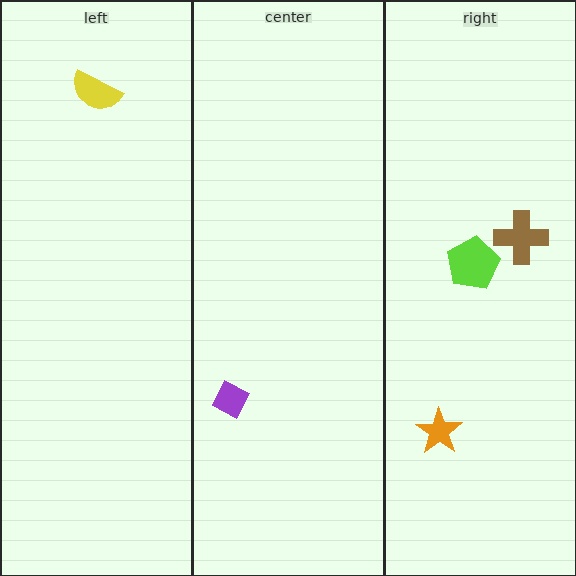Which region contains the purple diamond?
The center region.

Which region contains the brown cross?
The right region.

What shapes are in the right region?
The orange star, the brown cross, the lime pentagon.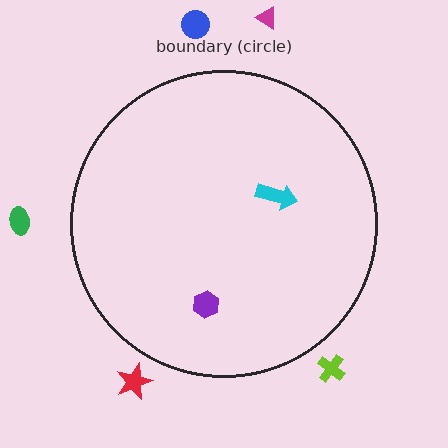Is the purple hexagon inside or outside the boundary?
Inside.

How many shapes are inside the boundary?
2 inside, 5 outside.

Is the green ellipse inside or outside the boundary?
Outside.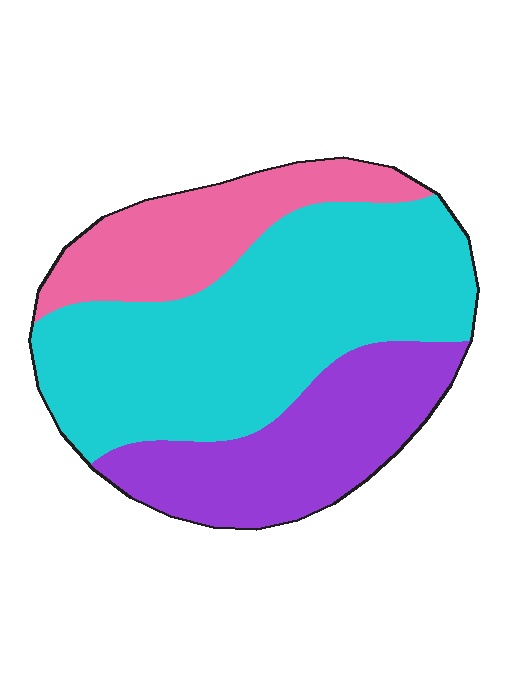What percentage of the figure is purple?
Purple takes up between a sixth and a third of the figure.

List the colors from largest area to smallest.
From largest to smallest: cyan, purple, pink.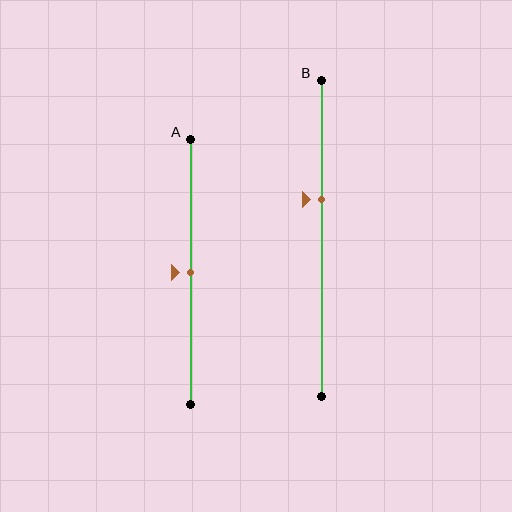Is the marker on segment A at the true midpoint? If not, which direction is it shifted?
Yes, the marker on segment A is at the true midpoint.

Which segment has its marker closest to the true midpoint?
Segment A has its marker closest to the true midpoint.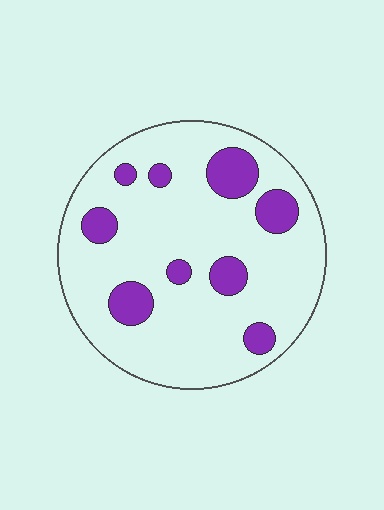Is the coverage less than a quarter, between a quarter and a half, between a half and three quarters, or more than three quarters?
Less than a quarter.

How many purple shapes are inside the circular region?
9.